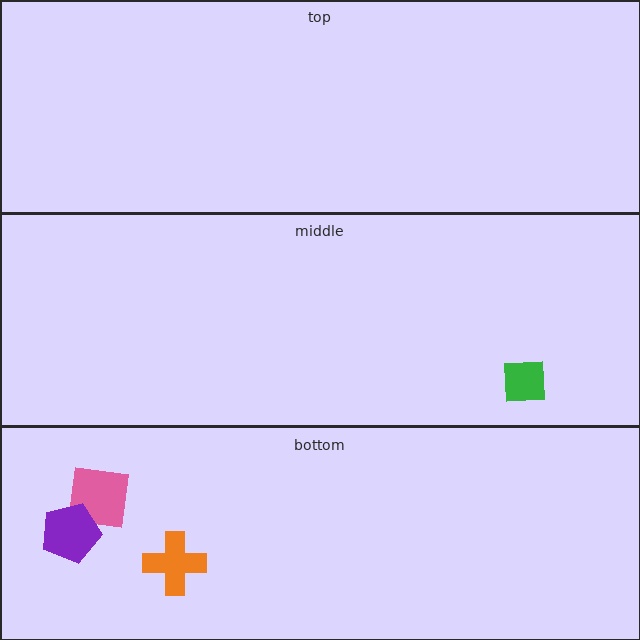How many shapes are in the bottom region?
3.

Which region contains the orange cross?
The bottom region.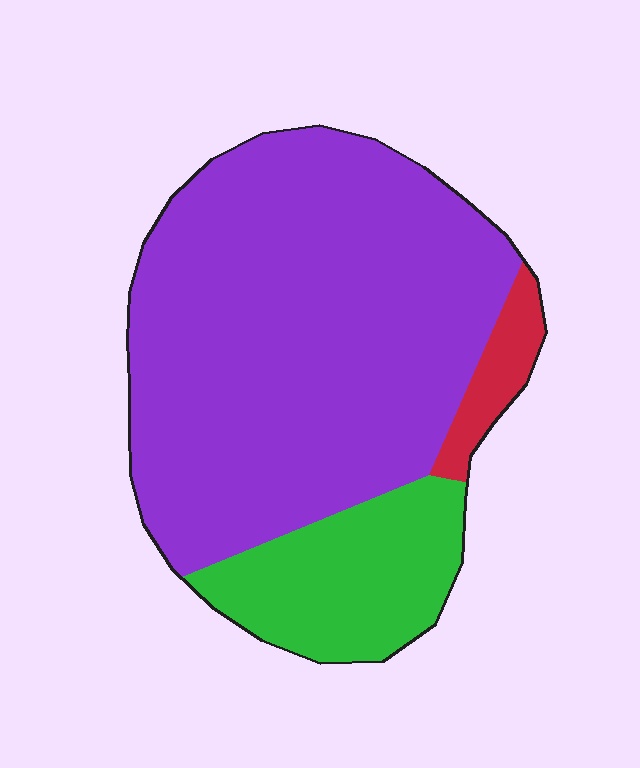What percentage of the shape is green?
Green covers around 20% of the shape.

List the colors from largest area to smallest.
From largest to smallest: purple, green, red.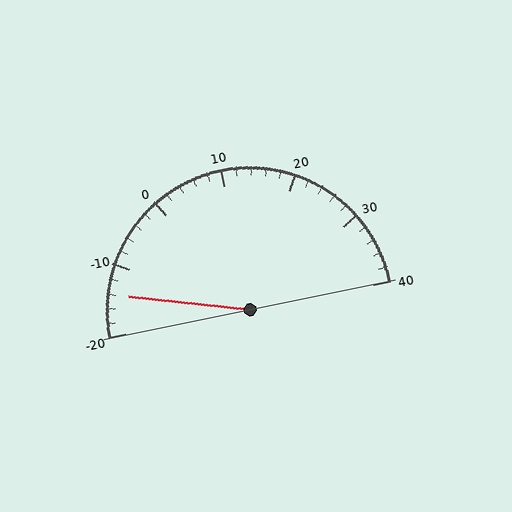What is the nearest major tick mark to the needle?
The nearest major tick mark is -10.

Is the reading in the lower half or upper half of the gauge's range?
The reading is in the lower half of the range (-20 to 40).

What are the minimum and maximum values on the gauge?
The gauge ranges from -20 to 40.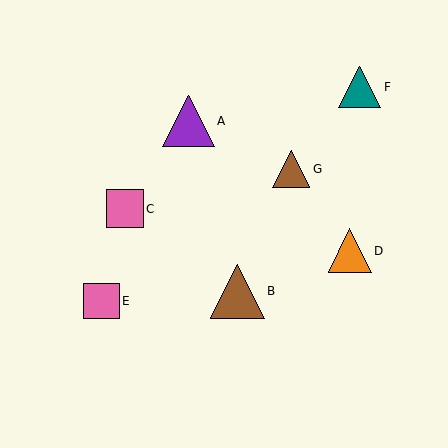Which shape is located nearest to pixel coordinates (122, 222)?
The pink square (labeled C) at (125, 209) is nearest to that location.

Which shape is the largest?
The brown triangle (labeled B) is the largest.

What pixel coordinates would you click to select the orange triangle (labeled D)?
Click at (350, 251) to select the orange triangle D.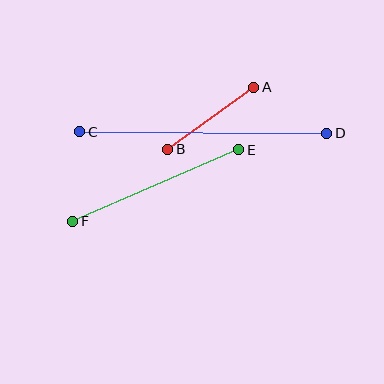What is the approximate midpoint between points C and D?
The midpoint is at approximately (203, 132) pixels.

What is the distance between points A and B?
The distance is approximately 106 pixels.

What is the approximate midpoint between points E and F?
The midpoint is at approximately (156, 185) pixels.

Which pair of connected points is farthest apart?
Points C and D are farthest apart.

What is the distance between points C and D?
The distance is approximately 247 pixels.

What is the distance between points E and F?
The distance is approximately 181 pixels.